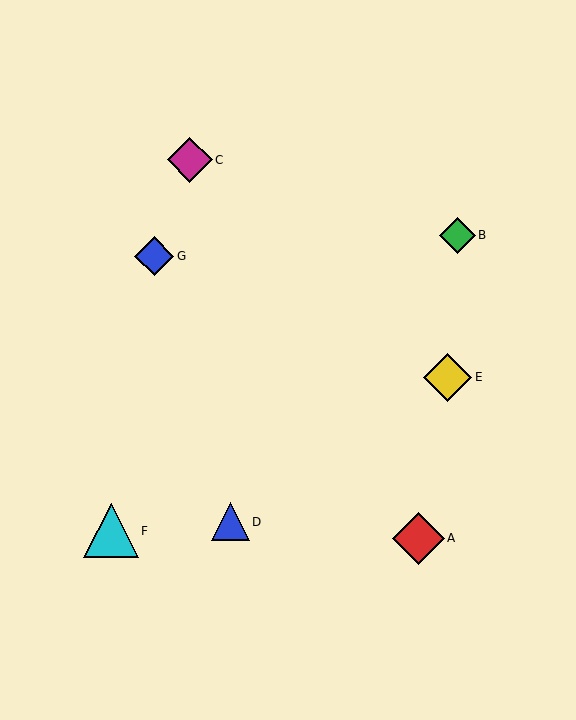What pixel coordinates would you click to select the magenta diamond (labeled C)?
Click at (190, 160) to select the magenta diamond C.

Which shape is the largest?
The cyan triangle (labeled F) is the largest.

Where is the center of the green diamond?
The center of the green diamond is at (457, 235).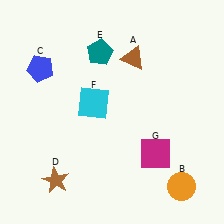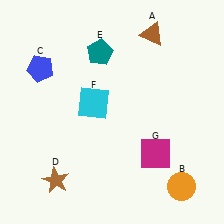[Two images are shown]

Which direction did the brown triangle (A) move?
The brown triangle (A) moved up.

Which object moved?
The brown triangle (A) moved up.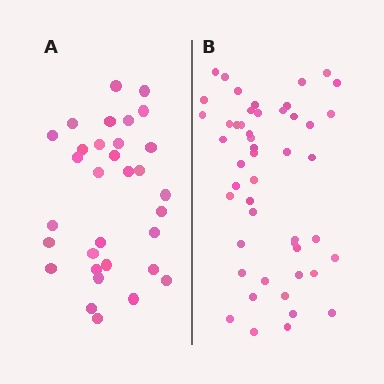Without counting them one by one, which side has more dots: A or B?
Region B (the right region) has more dots.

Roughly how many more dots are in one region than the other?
Region B has approximately 15 more dots than region A.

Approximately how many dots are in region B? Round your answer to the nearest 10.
About 50 dots. (The exact count is 49, which rounds to 50.)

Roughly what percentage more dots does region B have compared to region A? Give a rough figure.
About 55% more.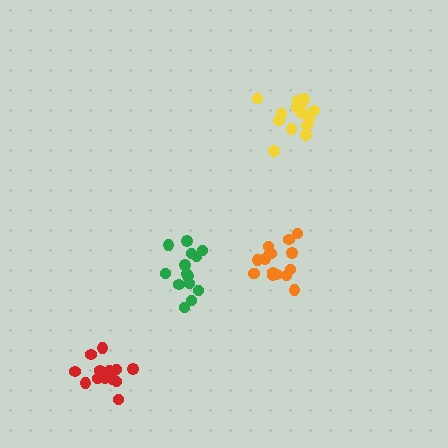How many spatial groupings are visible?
There are 4 spatial groupings.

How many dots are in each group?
Group 1: 13 dots, Group 2: 16 dots, Group 3: 14 dots, Group 4: 14 dots (57 total).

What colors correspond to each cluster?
The clusters are colored: red, orange, yellow, green.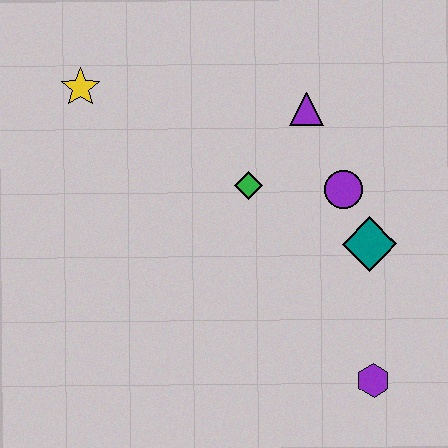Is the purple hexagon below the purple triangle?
Yes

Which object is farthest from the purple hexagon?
The yellow star is farthest from the purple hexagon.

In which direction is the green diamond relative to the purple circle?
The green diamond is to the left of the purple circle.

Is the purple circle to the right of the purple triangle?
Yes